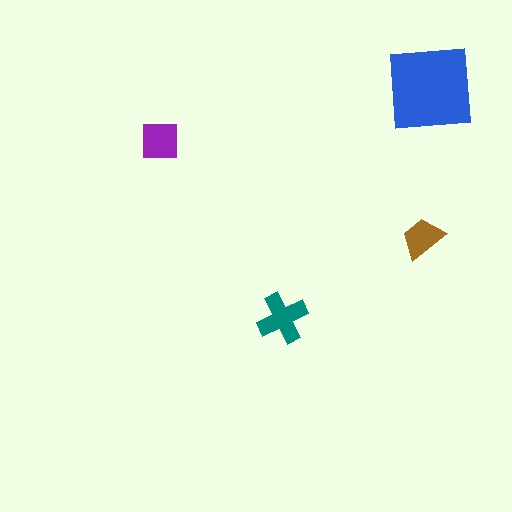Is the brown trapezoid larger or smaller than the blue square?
Smaller.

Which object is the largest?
The blue square.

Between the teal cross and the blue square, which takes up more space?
The blue square.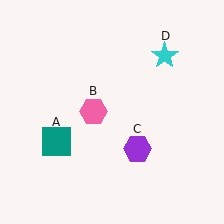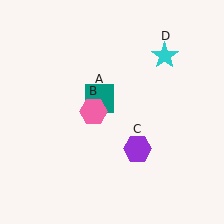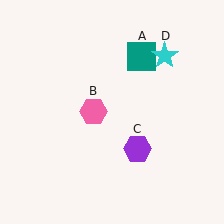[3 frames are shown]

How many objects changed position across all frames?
1 object changed position: teal square (object A).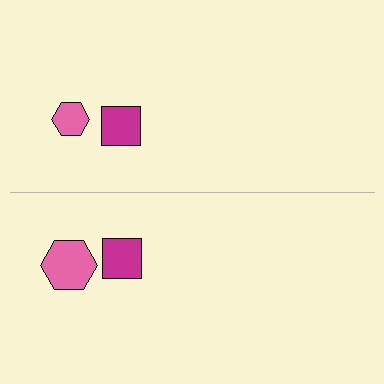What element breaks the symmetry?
The pink hexagon on the bottom side has a different size than its mirror counterpart.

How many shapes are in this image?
There are 4 shapes in this image.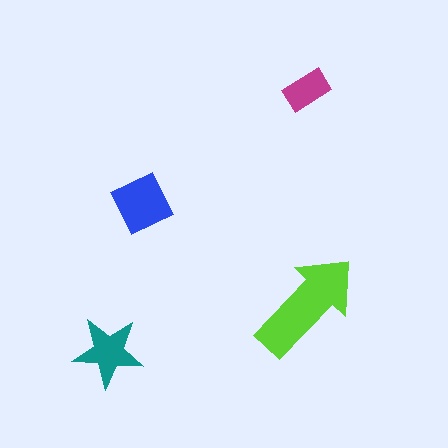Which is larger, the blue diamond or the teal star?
The blue diamond.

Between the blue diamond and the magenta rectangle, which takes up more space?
The blue diamond.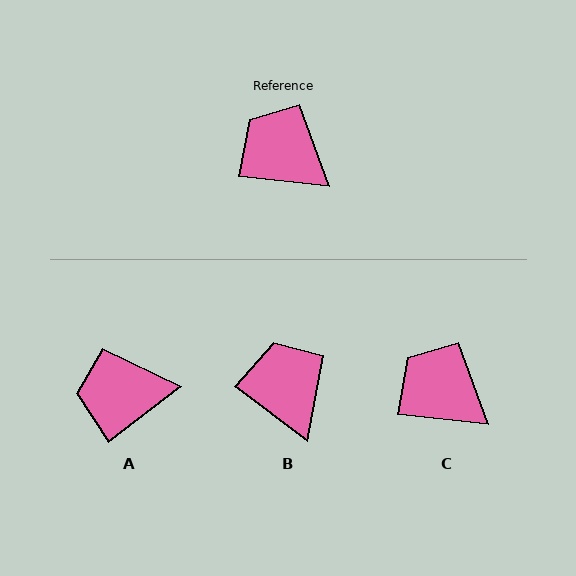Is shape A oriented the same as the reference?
No, it is off by about 44 degrees.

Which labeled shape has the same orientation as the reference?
C.